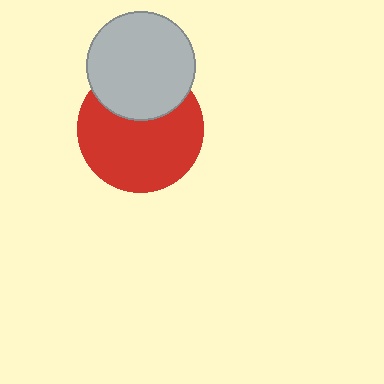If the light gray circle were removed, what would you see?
You would see the complete red circle.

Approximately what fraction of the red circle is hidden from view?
Roughly 31% of the red circle is hidden behind the light gray circle.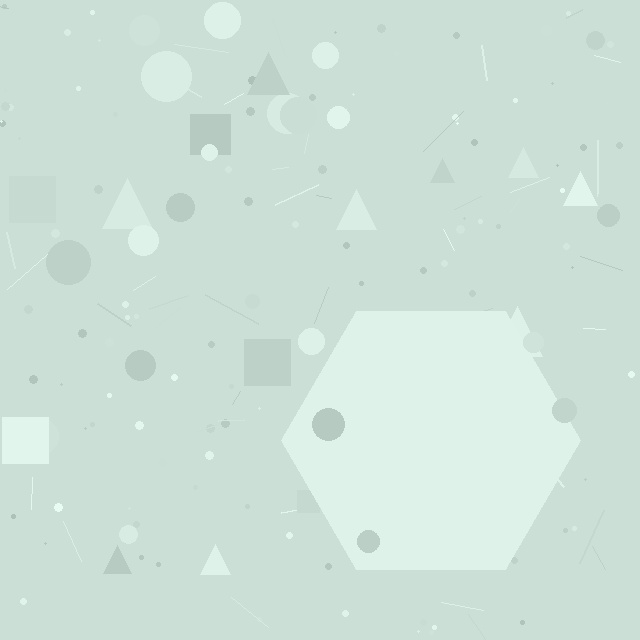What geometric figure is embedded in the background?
A hexagon is embedded in the background.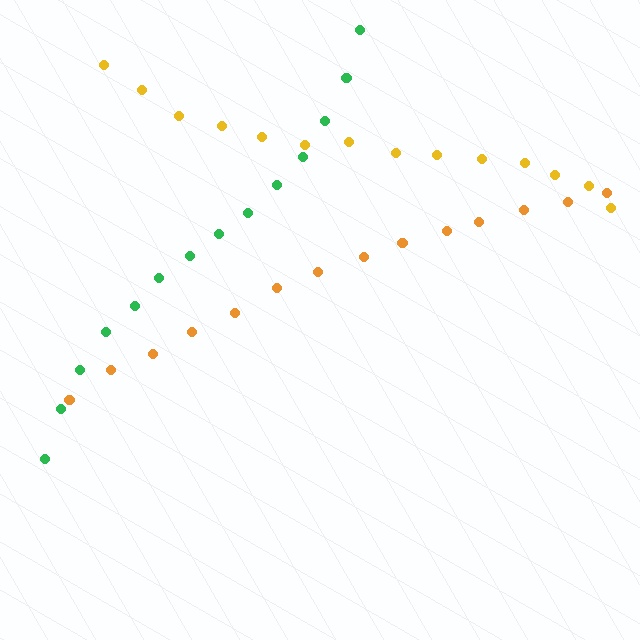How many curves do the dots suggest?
There are 3 distinct paths.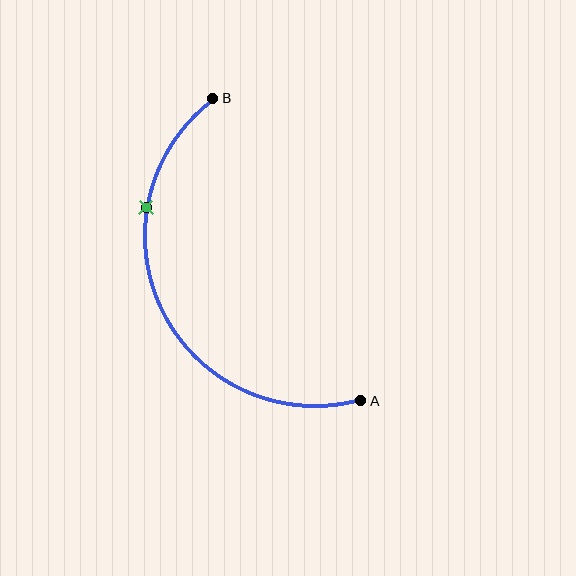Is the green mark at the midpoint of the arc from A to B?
No. The green mark lies on the arc but is closer to endpoint B. The arc midpoint would be at the point on the curve equidistant along the arc from both A and B.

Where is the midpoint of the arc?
The arc midpoint is the point on the curve farthest from the straight line joining A and B. It sits to the left of that line.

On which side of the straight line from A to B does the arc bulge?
The arc bulges to the left of the straight line connecting A and B.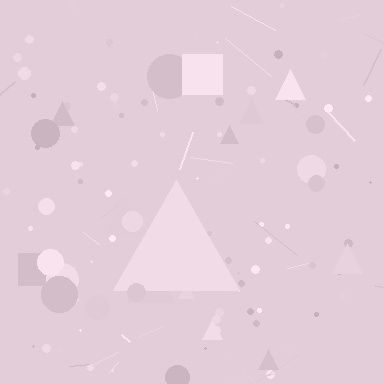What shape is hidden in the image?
A triangle is hidden in the image.